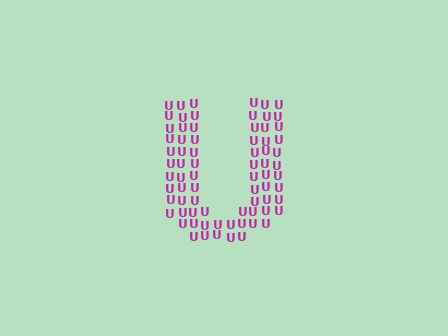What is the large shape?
The large shape is the letter U.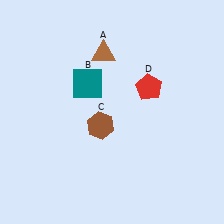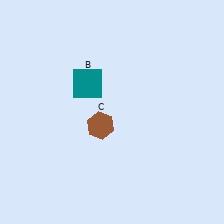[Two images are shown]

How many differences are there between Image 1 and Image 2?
There are 2 differences between the two images.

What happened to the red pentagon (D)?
The red pentagon (D) was removed in Image 2. It was in the top-right area of Image 1.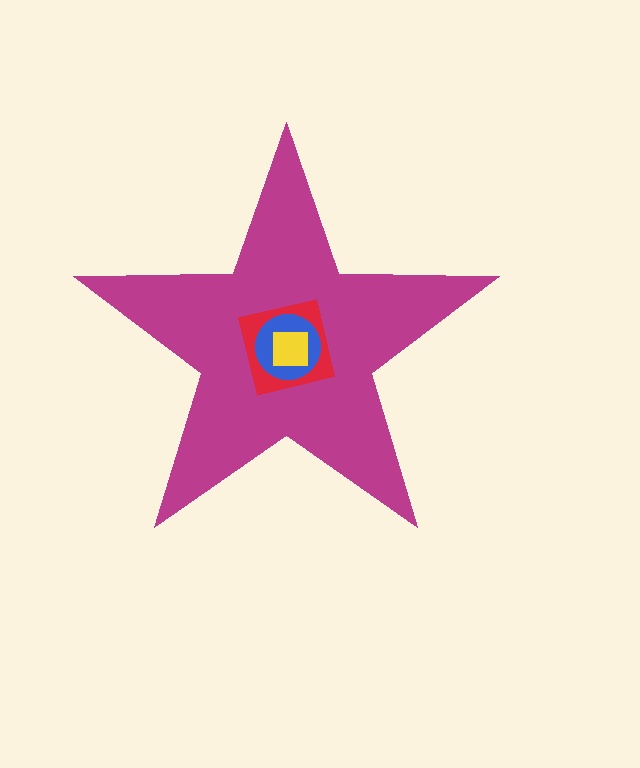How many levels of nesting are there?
4.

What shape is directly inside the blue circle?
The yellow square.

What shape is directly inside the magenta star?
The red square.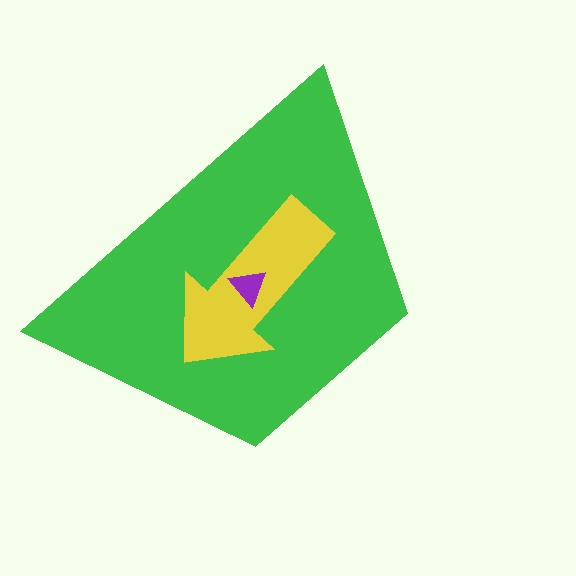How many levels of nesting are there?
3.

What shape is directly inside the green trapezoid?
The yellow arrow.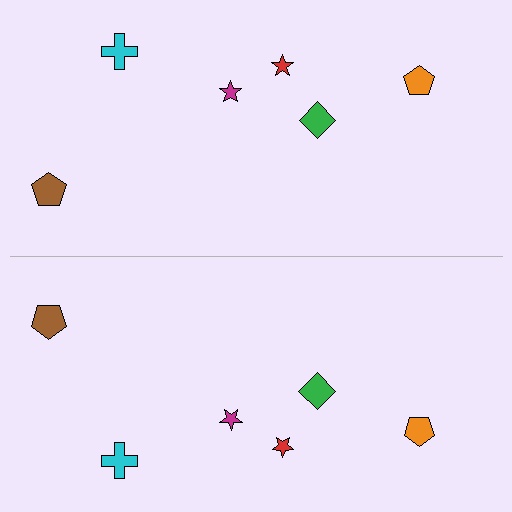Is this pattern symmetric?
Yes, this pattern has bilateral (reflection) symmetry.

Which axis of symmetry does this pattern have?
The pattern has a horizontal axis of symmetry running through the center of the image.